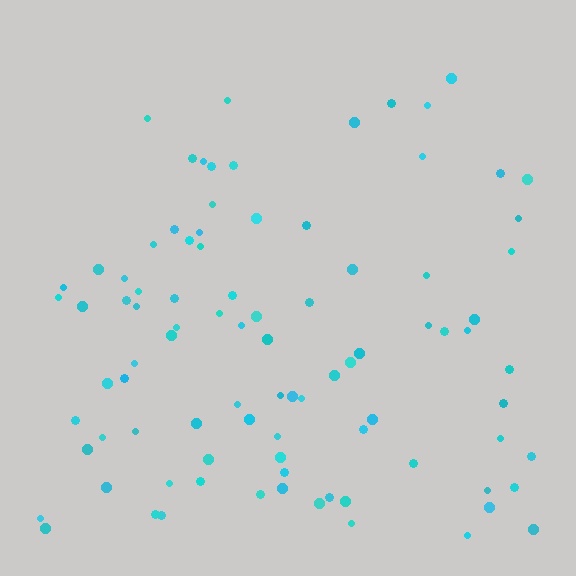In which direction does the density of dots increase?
From top to bottom, with the bottom side densest.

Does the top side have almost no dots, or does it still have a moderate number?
Still a moderate number, just noticeably fewer than the bottom.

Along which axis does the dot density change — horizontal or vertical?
Vertical.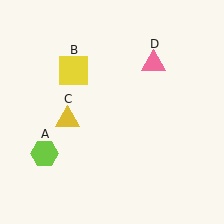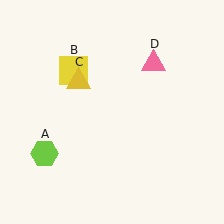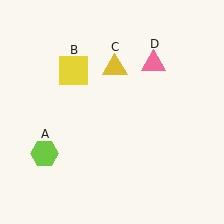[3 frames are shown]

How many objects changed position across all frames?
1 object changed position: yellow triangle (object C).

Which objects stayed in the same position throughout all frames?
Lime hexagon (object A) and yellow square (object B) and pink triangle (object D) remained stationary.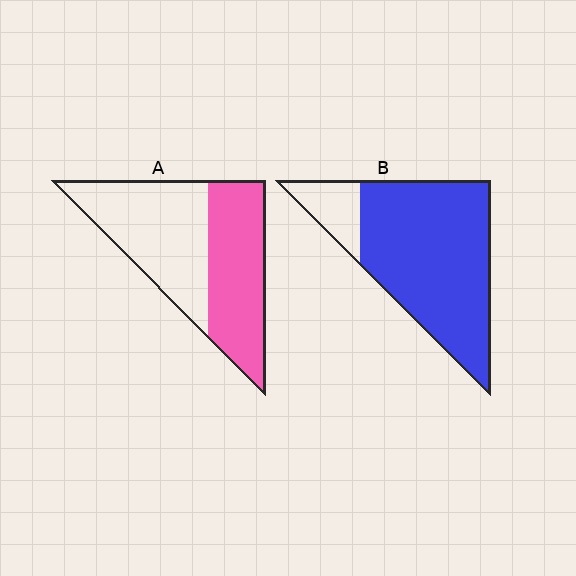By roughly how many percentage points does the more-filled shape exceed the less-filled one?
By roughly 40 percentage points (B over A).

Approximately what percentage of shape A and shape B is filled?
A is approximately 45% and B is approximately 85%.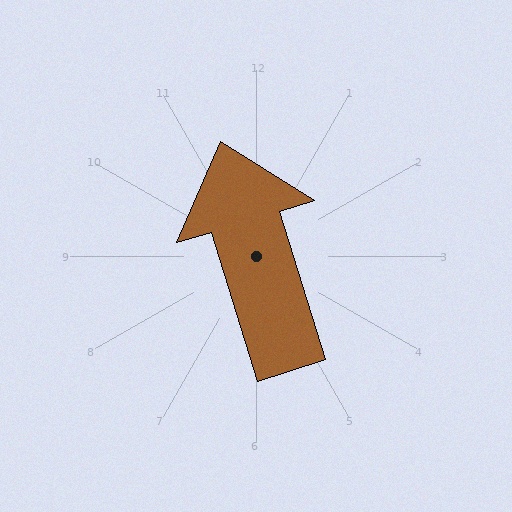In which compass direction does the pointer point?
North.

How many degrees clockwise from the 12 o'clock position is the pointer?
Approximately 343 degrees.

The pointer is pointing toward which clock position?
Roughly 11 o'clock.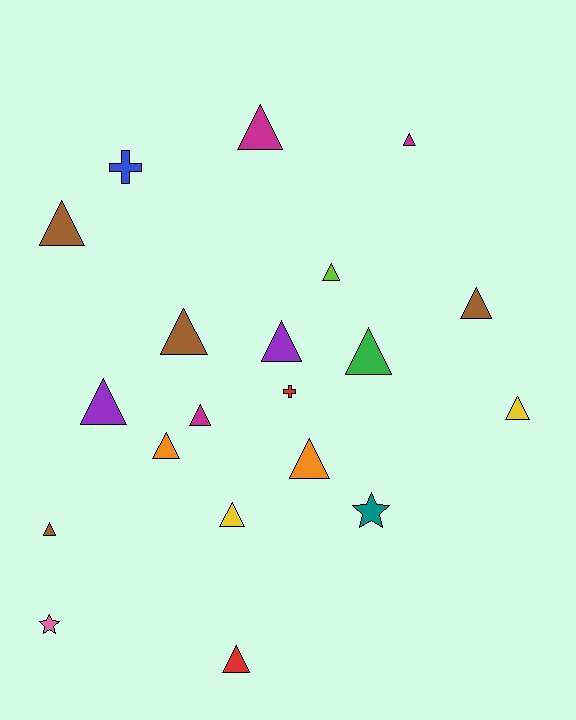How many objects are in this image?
There are 20 objects.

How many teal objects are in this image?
There is 1 teal object.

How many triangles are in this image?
There are 16 triangles.